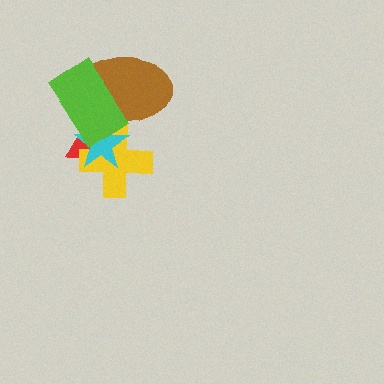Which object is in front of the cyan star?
The lime rectangle is in front of the cyan star.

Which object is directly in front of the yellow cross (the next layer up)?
The cyan star is directly in front of the yellow cross.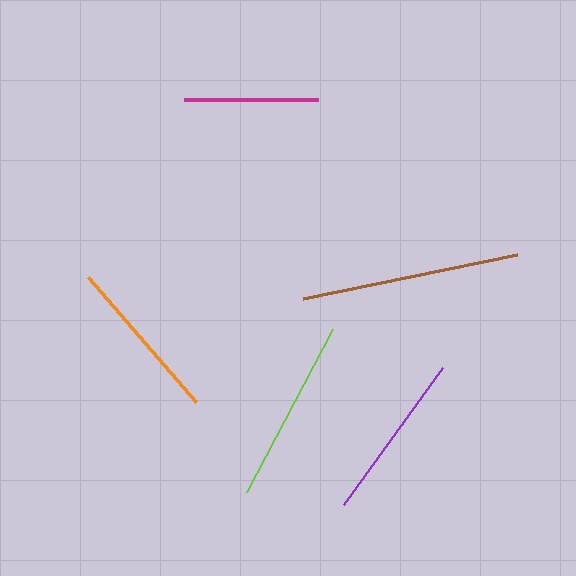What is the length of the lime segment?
The lime segment is approximately 184 pixels long.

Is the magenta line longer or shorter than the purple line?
The purple line is longer than the magenta line.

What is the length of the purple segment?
The purple segment is approximately 169 pixels long.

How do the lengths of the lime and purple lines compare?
The lime and purple lines are approximately the same length.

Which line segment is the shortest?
The magenta line is the shortest at approximately 134 pixels.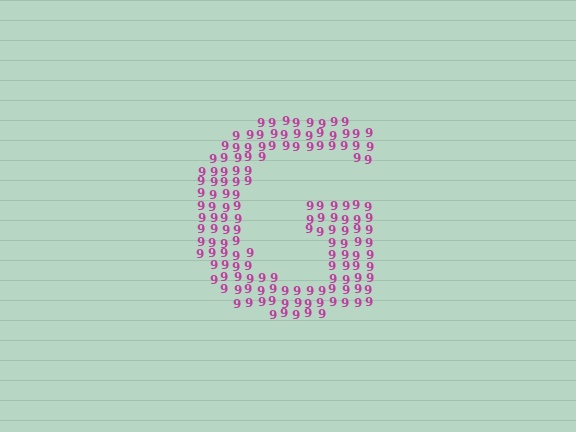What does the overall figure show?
The overall figure shows the letter G.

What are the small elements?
The small elements are digit 9's.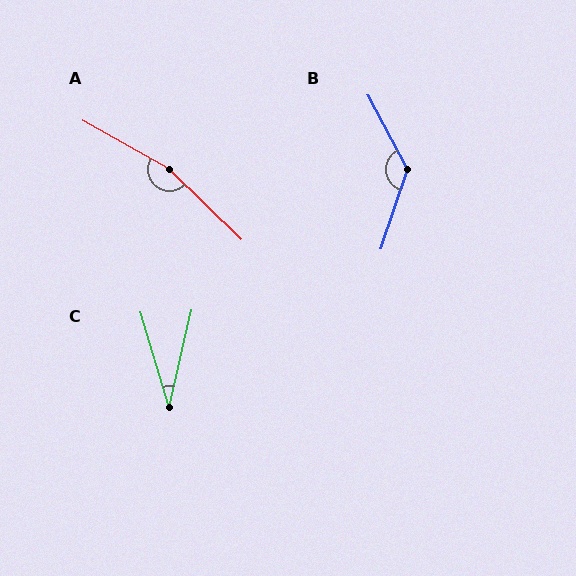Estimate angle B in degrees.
Approximately 134 degrees.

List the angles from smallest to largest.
C (29°), B (134°), A (165°).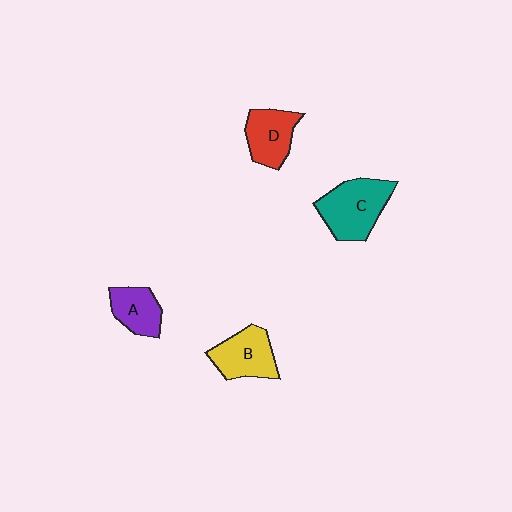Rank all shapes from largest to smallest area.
From largest to smallest: C (teal), B (yellow), D (red), A (purple).